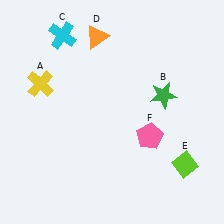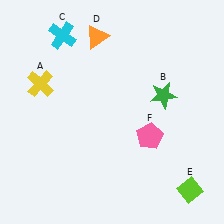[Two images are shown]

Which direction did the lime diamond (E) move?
The lime diamond (E) moved down.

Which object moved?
The lime diamond (E) moved down.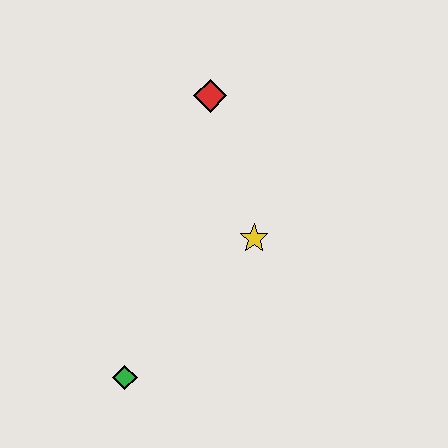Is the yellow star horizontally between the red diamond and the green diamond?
No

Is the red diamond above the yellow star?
Yes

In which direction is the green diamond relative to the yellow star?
The green diamond is below the yellow star.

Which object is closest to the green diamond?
The yellow star is closest to the green diamond.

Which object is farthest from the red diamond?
The green diamond is farthest from the red diamond.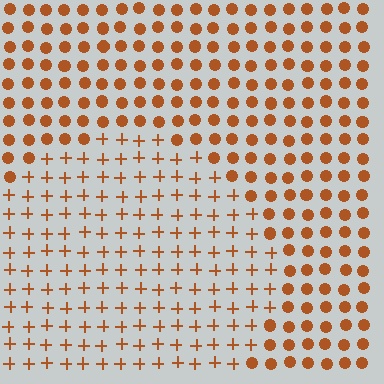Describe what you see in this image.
The image is filled with small brown elements arranged in a uniform grid. A circle-shaped region contains plus signs, while the surrounding area contains circles. The boundary is defined purely by the change in element shape.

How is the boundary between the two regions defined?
The boundary is defined by a change in element shape: plus signs inside vs. circles outside. All elements share the same color and spacing.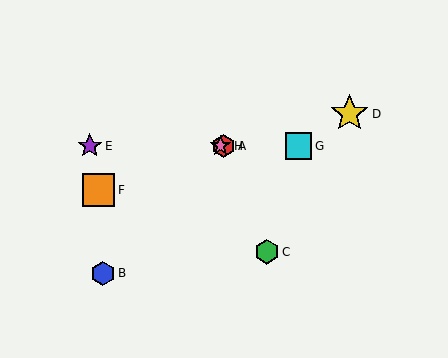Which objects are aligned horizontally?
Objects A, E, G, H are aligned horizontally.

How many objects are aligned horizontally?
4 objects (A, E, G, H) are aligned horizontally.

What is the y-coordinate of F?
Object F is at y≈190.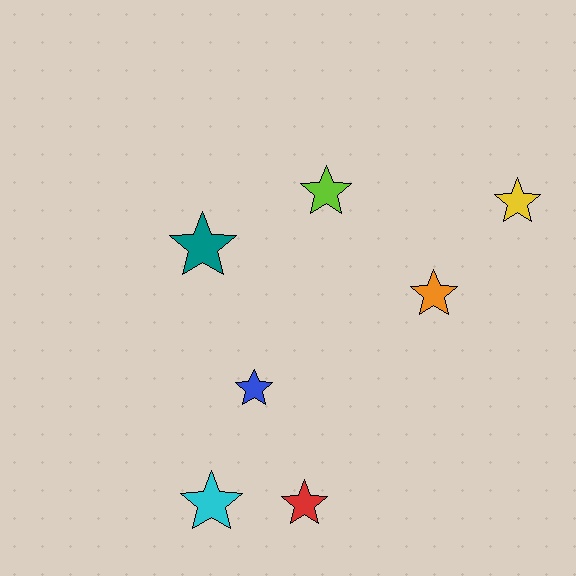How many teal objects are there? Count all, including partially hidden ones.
There is 1 teal object.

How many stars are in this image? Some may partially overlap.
There are 7 stars.